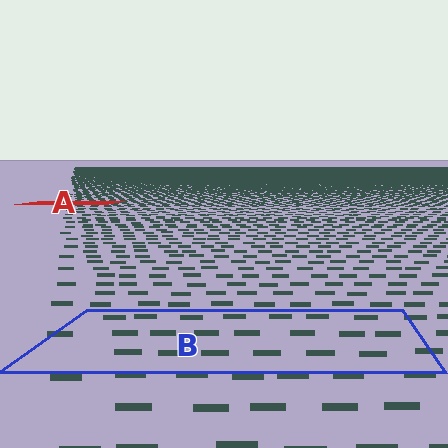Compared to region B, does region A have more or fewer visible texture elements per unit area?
Region A has more texture elements per unit area — they are packed more densely because it is farther away.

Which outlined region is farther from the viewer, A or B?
Region A is farther from the viewer — the texture elements inside it appear smaller and more densely packed.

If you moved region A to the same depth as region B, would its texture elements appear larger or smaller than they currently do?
They would appear larger. At a closer depth, the same texture elements are projected at a bigger on-screen size.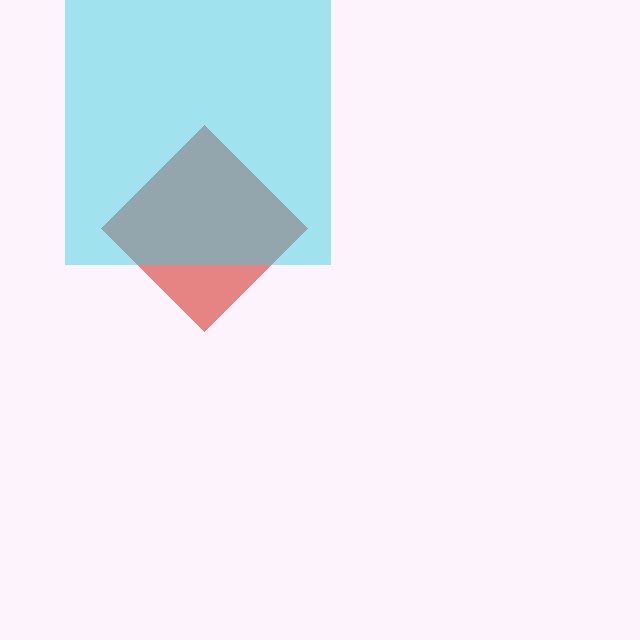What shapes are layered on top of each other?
The layered shapes are: a red diamond, a cyan square.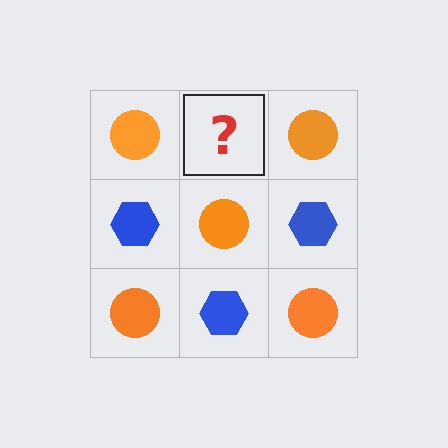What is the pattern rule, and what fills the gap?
The rule is that it alternates orange circle and blue hexagon in a checkerboard pattern. The gap should be filled with a blue hexagon.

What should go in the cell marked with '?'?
The missing cell should contain a blue hexagon.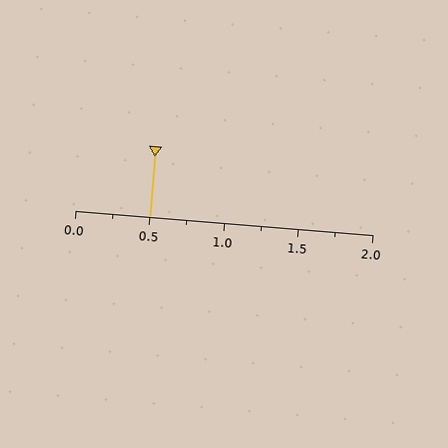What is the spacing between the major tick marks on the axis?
The major ticks are spaced 0.5 apart.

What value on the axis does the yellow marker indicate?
The marker indicates approximately 0.5.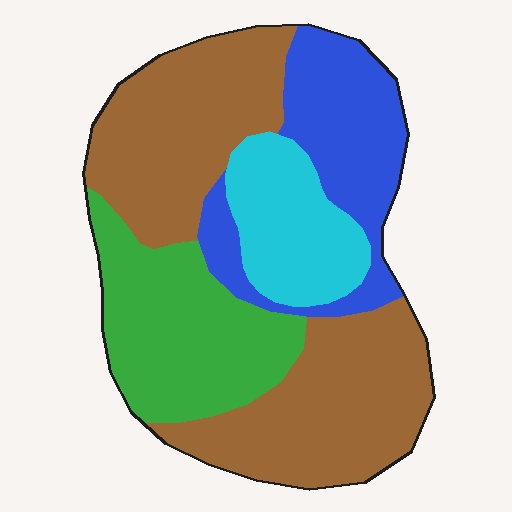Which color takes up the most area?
Brown, at roughly 45%.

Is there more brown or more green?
Brown.